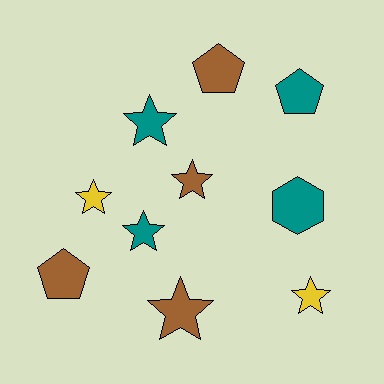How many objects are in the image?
There are 10 objects.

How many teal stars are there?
There are 2 teal stars.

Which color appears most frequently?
Brown, with 4 objects.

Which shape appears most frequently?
Star, with 6 objects.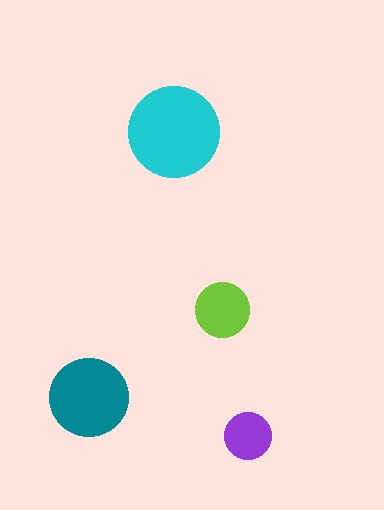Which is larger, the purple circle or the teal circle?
The teal one.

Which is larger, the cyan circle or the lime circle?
The cyan one.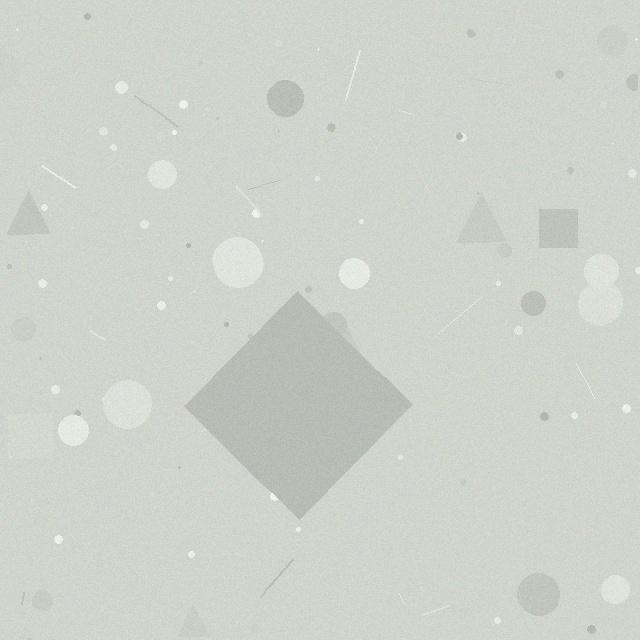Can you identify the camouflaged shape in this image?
The camouflaged shape is a diamond.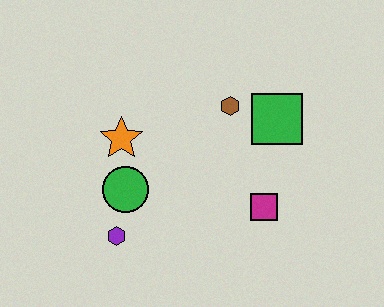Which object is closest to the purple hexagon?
The green circle is closest to the purple hexagon.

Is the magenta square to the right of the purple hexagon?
Yes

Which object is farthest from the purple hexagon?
The green square is farthest from the purple hexagon.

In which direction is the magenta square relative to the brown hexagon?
The magenta square is below the brown hexagon.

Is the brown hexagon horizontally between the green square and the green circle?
Yes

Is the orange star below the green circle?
No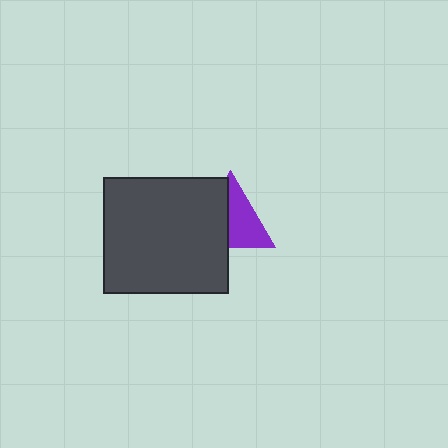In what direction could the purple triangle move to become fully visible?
The purple triangle could move right. That would shift it out from behind the dark gray rectangle entirely.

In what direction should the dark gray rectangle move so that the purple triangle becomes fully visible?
The dark gray rectangle should move left. That is the shortest direction to clear the overlap and leave the purple triangle fully visible.